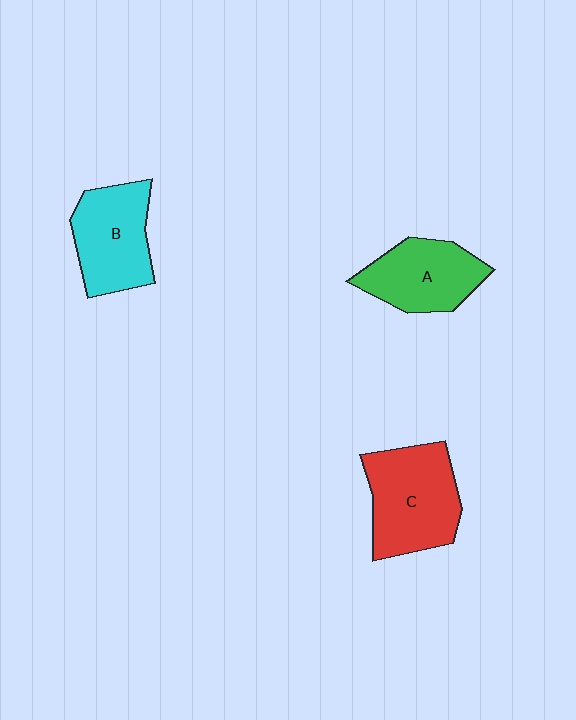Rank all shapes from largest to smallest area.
From largest to smallest: C (red), B (cyan), A (green).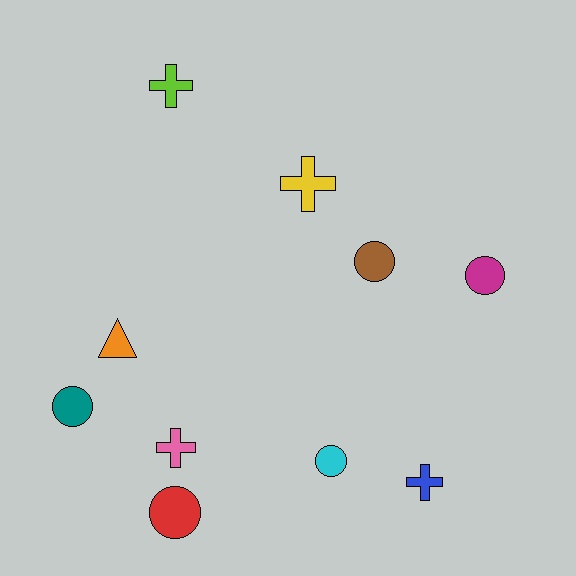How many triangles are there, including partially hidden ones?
There is 1 triangle.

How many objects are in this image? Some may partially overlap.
There are 10 objects.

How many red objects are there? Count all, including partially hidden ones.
There is 1 red object.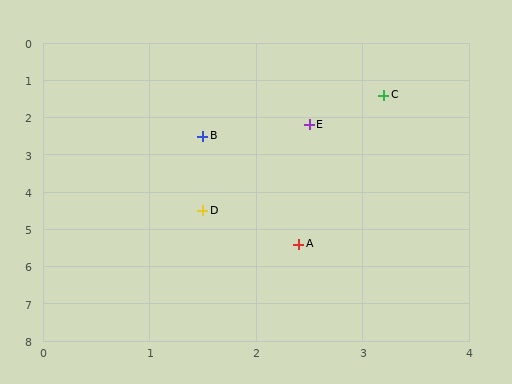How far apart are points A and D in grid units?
Points A and D are about 1.3 grid units apart.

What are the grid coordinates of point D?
Point D is at approximately (1.5, 4.5).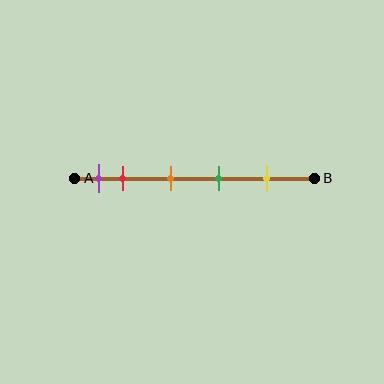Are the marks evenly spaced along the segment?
No, the marks are not evenly spaced.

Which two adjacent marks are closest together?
The purple and red marks are the closest adjacent pair.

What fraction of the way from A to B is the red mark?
The red mark is approximately 20% (0.2) of the way from A to B.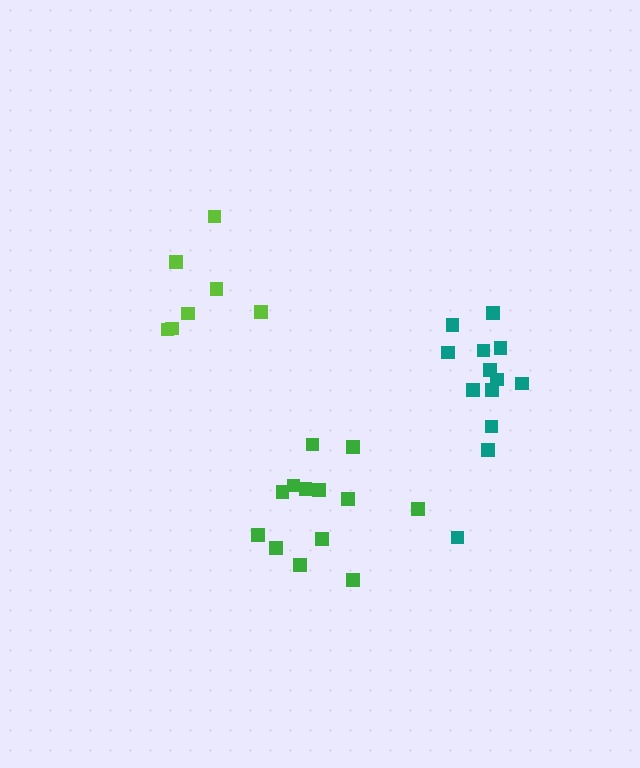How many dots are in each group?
Group 1: 13 dots, Group 2: 13 dots, Group 3: 7 dots (33 total).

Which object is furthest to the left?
The lime cluster is leftmost.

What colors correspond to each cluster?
The clusters are colored: green, teal, lime.